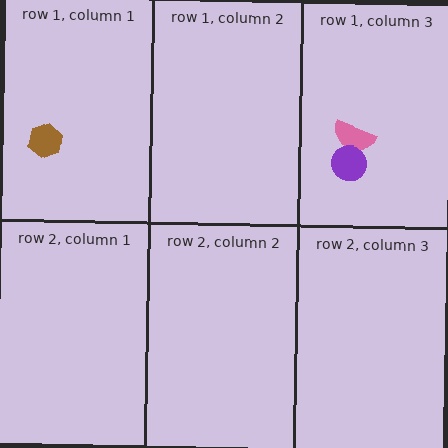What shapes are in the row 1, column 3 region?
The pink semicircle, the purple circle.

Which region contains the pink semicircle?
The row 1, column 3 region.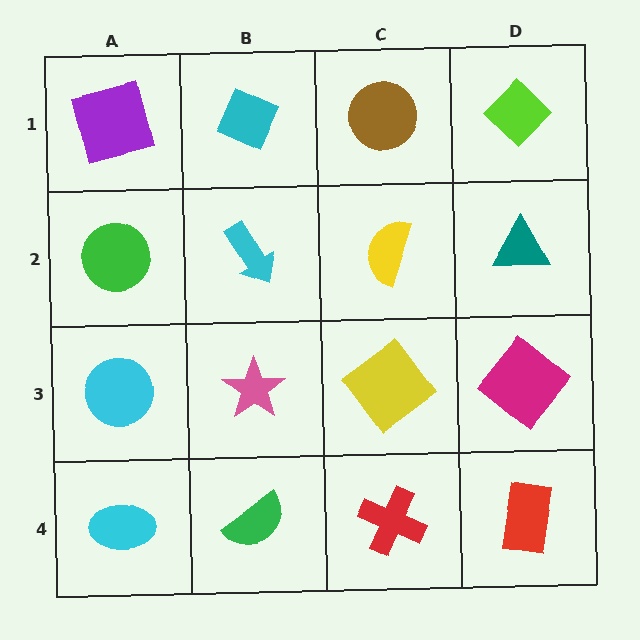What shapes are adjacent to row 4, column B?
A pink star (row 3, column B), a cyan ellipse (row 4, column A), a red cross (row 4, column C).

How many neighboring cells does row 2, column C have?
4.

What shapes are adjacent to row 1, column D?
A teal triangle (row 2, column D), a brown circle (row 1, column C).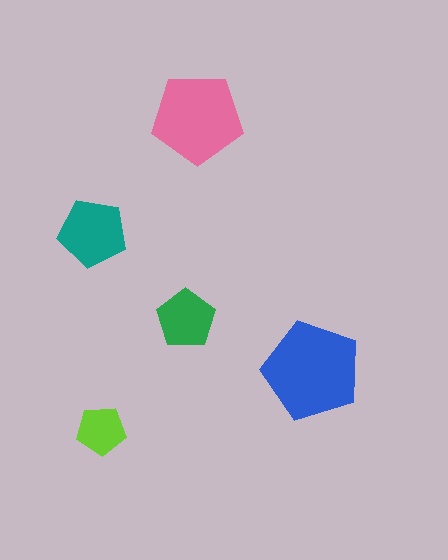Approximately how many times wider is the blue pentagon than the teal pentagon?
About 1.5 times wider.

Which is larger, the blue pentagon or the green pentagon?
The blue one.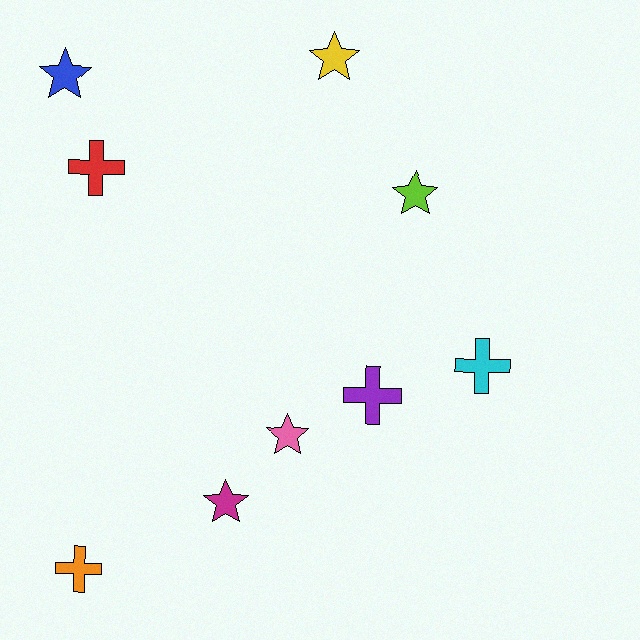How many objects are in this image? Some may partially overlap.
There are 9 objects.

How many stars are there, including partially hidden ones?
There are 5 stars.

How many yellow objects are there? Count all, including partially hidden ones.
There is 1 yellow object.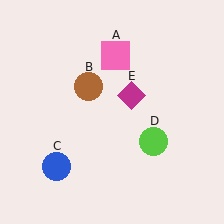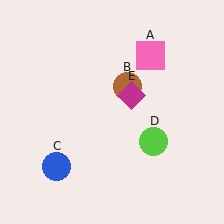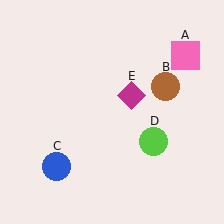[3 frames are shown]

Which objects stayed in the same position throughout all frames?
Blue circle (object C) and lime circle (object D) and magenta diamond (object E) remained stationary.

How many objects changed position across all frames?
2 objects changed position: pink square (object A), brown circle (object B).